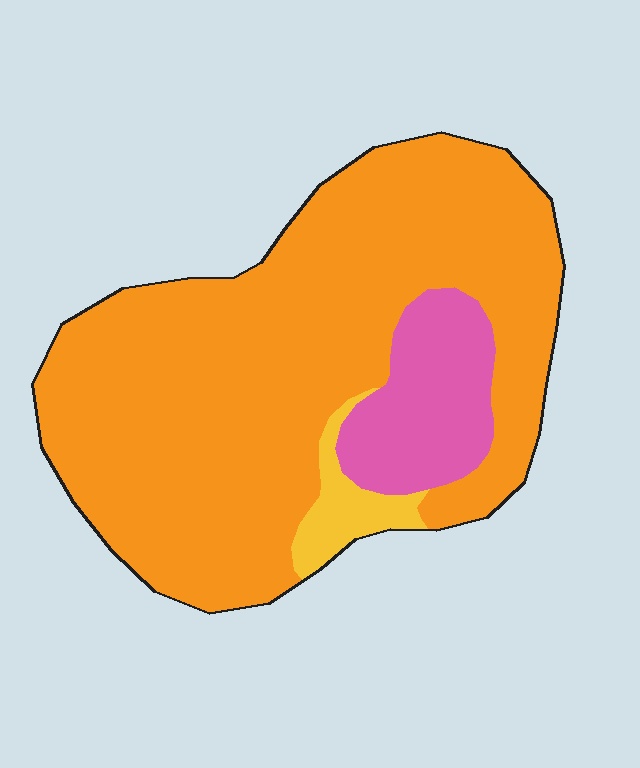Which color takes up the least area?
Yellow, at roughly 5%.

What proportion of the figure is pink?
Pink covers roughly 15% of the figure.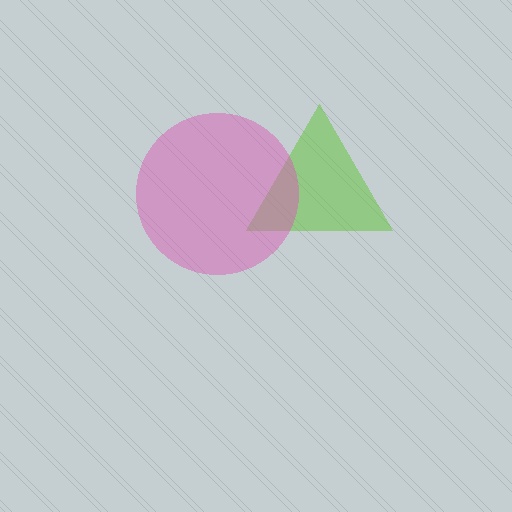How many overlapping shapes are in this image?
There are 2 overlapping shapes in the image.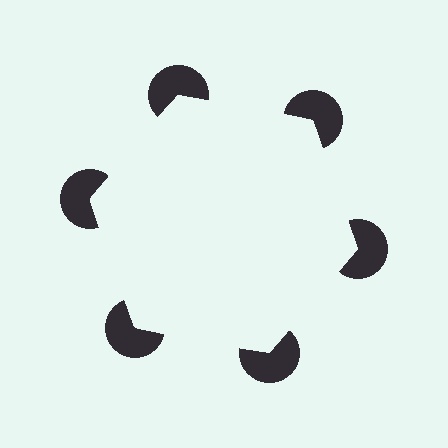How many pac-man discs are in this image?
There are 6 — one at each vertex of the illusory hexagon.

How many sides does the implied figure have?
6 sides.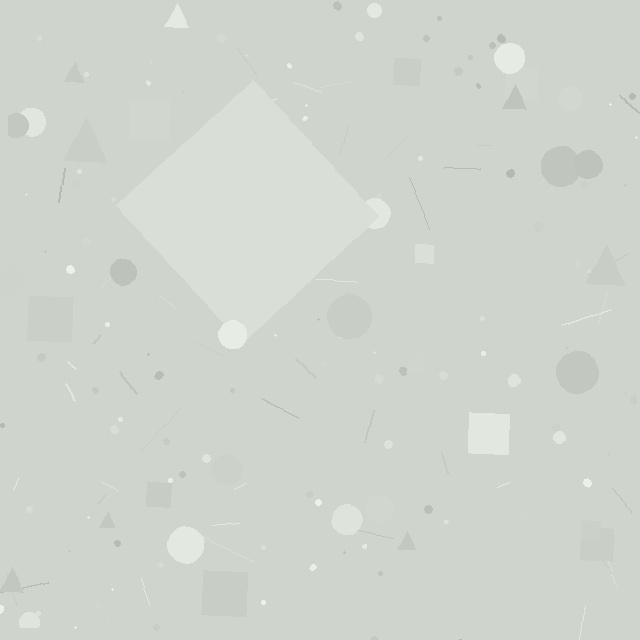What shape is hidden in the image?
A diamond is hidden in the image.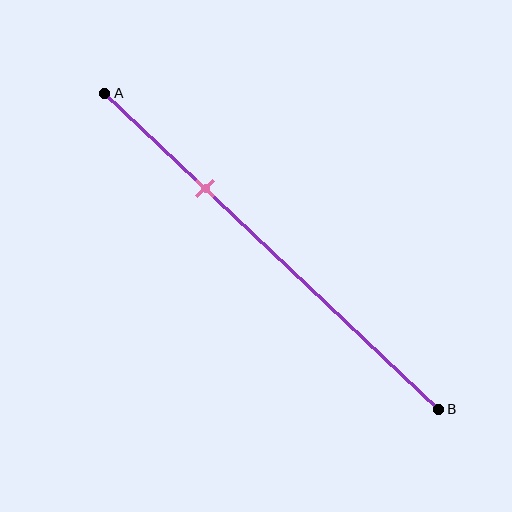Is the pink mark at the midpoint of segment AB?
No, the mark is at about 30% from A, not at the 50% midpoint.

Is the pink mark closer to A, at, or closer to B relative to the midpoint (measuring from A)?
The pink mark is closer to point A than the midpoint of segment AB.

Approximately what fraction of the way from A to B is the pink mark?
The pink mark is approximately 30% of the way from A to B.